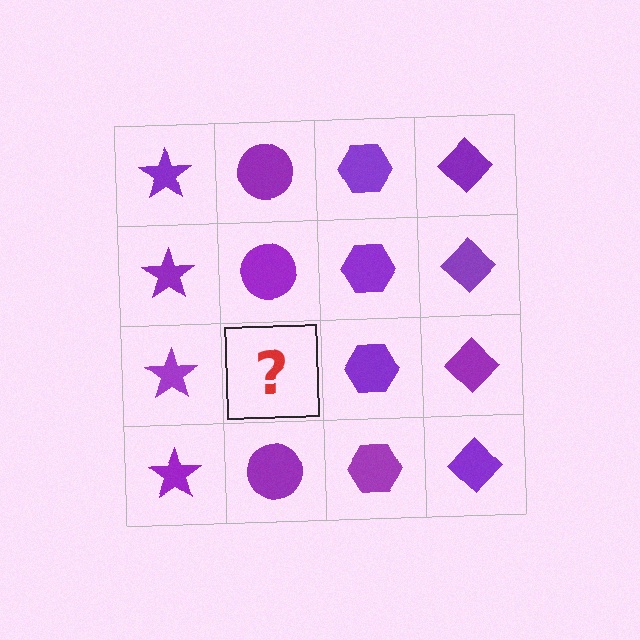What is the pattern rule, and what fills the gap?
The rule is that each column has a consistent shape. The gap should be filled with a purple circle.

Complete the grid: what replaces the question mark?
The question mark should be replaced with a purple circle.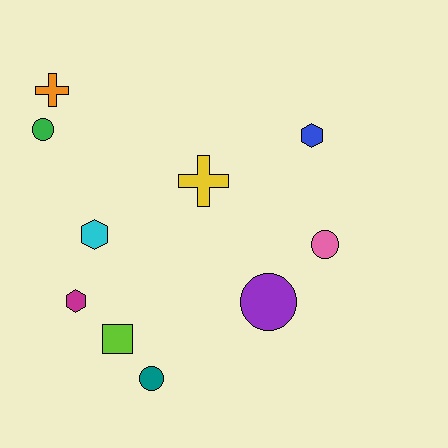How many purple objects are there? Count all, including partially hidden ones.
There is 1 purple object.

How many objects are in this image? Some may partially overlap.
There are 10 objects.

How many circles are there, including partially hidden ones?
There are 4 circles.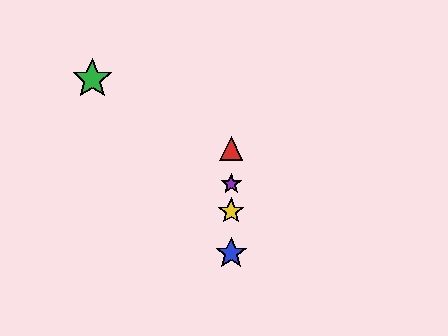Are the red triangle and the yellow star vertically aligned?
Yes, both are at x≈231.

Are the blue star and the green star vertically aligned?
No, the blue star is at x≈231 and the green star is at x≈92.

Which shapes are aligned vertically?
The red triangle, the blue star, the yellow star, the purple star are aligned vertically.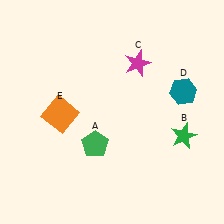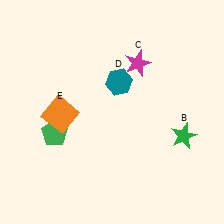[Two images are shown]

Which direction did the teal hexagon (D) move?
The teal hexagon (D) moved left.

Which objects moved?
The objects that moved are: the green pentagon (A), the teal hexagon (D).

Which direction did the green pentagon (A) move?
The green pentagon (A) moved left.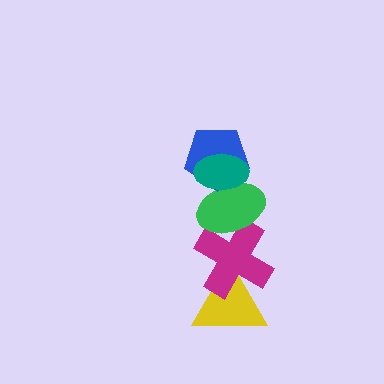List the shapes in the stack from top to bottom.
From top to bottom: the teal ellipse, the blue pentagon, the green ellipse, the magenta cross, the yellow triangle.